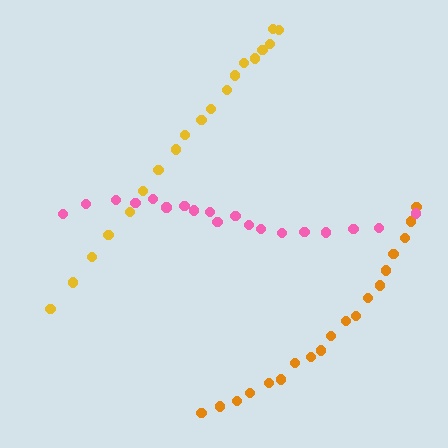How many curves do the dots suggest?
There are 3 distinct paths.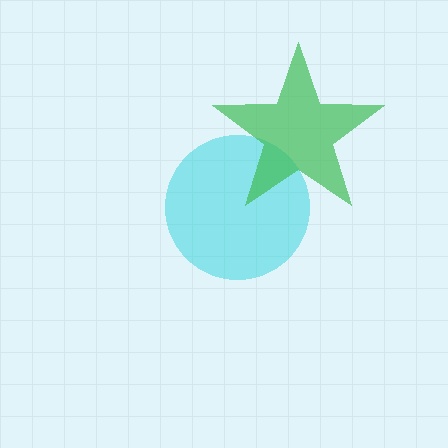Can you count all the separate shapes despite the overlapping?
Yes, there are 2 separate shapes.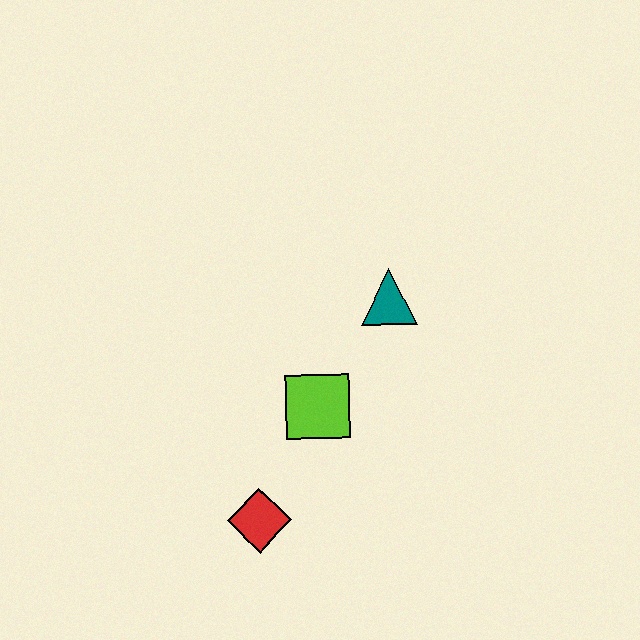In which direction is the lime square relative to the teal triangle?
The lime square is below the teal triangle.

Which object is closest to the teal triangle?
The lime square is closest to the teal triangle.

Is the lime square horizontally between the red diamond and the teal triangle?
Yes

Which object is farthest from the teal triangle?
The red diamond is farthest from the teal triangle.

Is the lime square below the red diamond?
No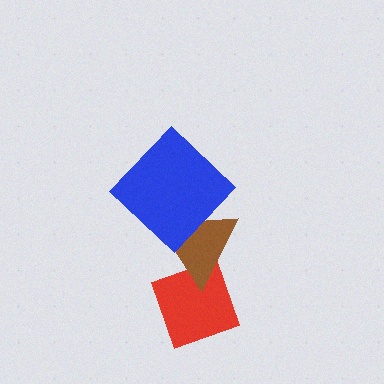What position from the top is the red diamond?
The red diamond is 3rd from the top.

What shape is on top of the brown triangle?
The blue diamond is on top of the brown triangle.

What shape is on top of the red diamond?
The brown triangle is on top of the red diamond.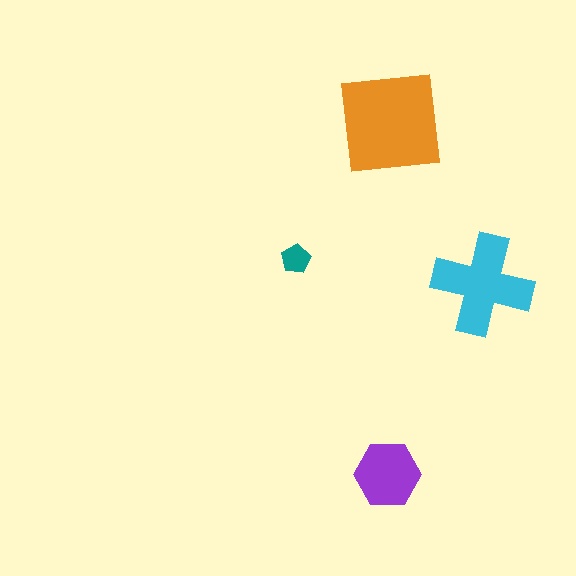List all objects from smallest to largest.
The teal pentagon, the purple hexagon, the cyan cross, the orange square.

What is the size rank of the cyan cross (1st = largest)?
2nd.